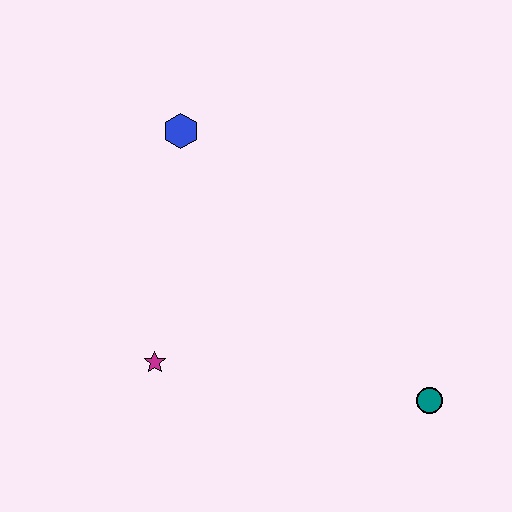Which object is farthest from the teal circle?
The blue hexagon is farthest from the teal circle.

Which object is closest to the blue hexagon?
The magenta star is closest to the blue hexagon.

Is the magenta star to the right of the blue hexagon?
No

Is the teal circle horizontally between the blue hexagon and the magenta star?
No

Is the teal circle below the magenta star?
Yes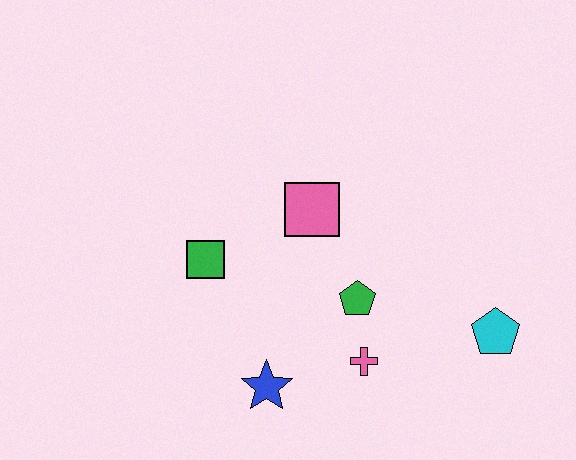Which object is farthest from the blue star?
The cyan pentagon is farthest from the blue star.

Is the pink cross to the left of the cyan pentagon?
Yes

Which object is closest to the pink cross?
The green pentagon is closest to the pink cross.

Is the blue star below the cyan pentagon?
Yes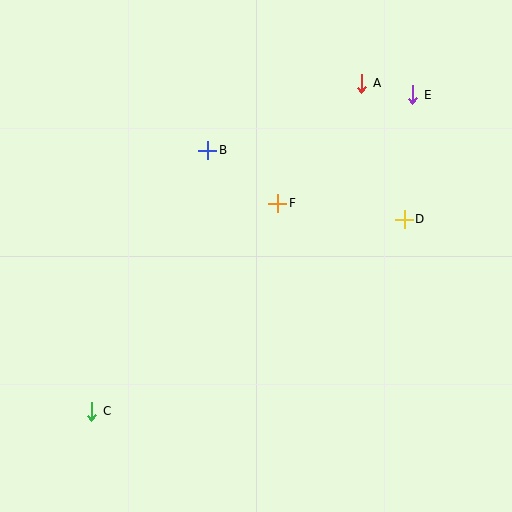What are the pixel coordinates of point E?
Point E is at (413, 95).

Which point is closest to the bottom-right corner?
Point D is closest to the bottom-right corner.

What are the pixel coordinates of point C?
Point C is at (92, 411).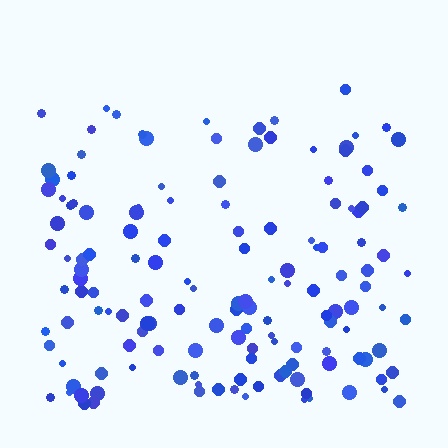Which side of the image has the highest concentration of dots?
The bottom.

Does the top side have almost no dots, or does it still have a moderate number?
Still a moderate number, just noticeably fewer than the bottom.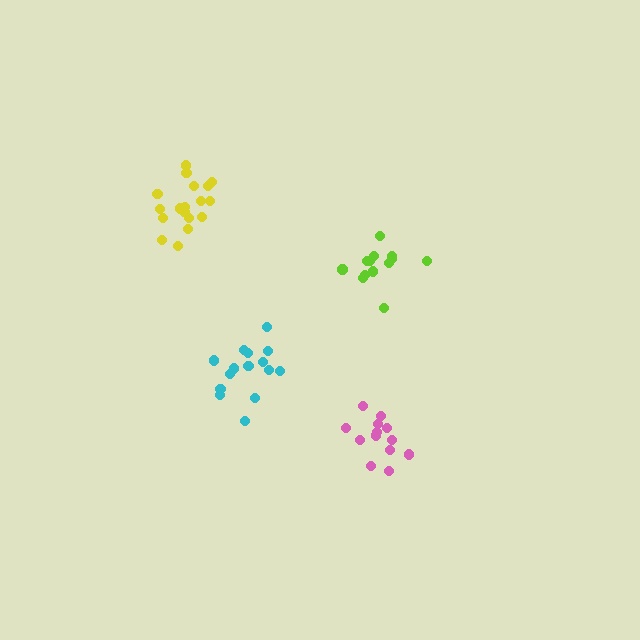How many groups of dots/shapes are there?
There are 4 groups.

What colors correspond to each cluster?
The clusters are colored: cyan, pink, yellow, lime.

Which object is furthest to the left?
The yellow cluster is leftmost.